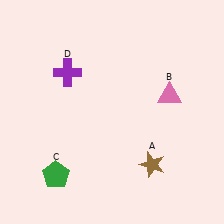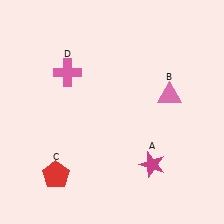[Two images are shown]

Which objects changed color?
A changed from brown to magenta. C changed from green to red. D changed from purple to pink.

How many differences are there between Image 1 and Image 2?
There are 3 differences between the two images.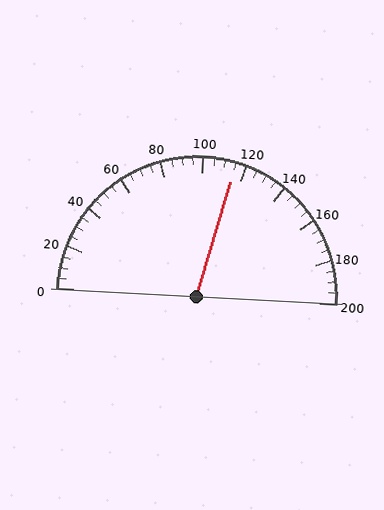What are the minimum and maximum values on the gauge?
The gauge ranges from 0 to 200.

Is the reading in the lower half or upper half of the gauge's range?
The reading is in the upper half of the range (0 to 200).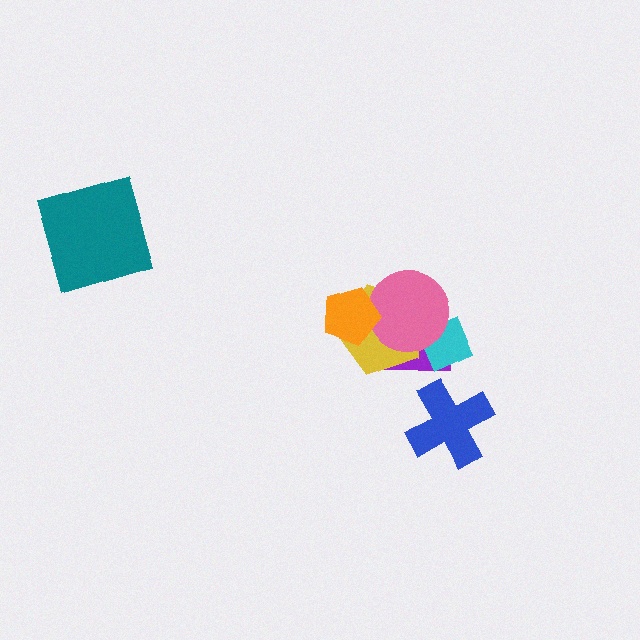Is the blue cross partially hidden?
No, no other shape covers it.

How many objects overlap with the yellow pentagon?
4 objects overlap with the yellow pentagon.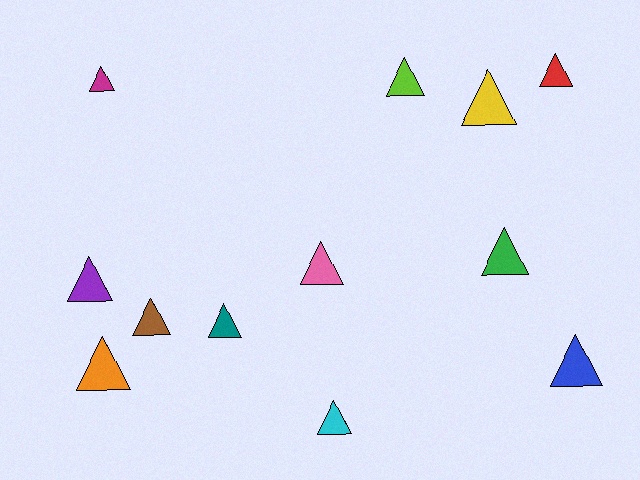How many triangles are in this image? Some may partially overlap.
There are 12 triangles.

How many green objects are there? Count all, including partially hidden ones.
There is 1 green object.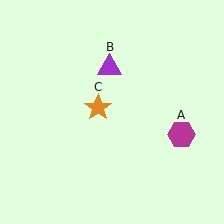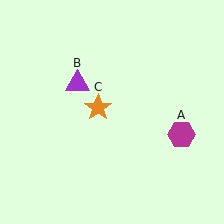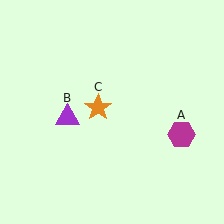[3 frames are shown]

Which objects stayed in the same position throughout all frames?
Magenta hexagon (object A) and orange star (object C) remained stationary.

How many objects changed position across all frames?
1 object changed position: purple triangle (object B).